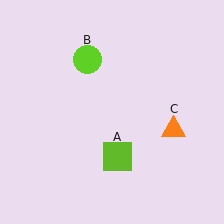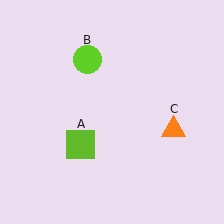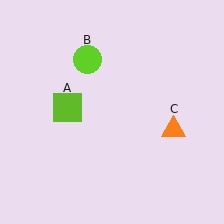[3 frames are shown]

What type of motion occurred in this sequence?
The lime square (object A) rotated clockwise around the center of the scene.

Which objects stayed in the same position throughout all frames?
Lime circle (object B) and orange triangle (object C) remained stationary.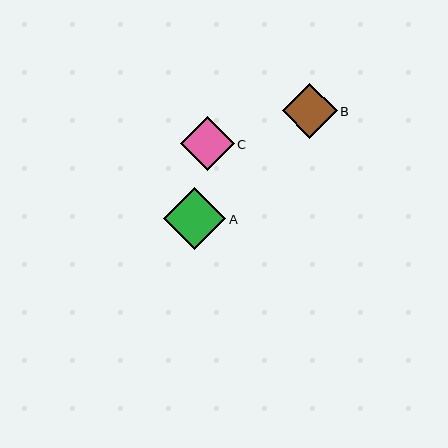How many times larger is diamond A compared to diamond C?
Diamond A is approximately 1.2 times the size of diamond C.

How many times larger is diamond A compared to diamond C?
Diamond A is approximately 1.2 times the size of diamond C.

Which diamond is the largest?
Diamond A is the largest with a size of approximately 62 pixels.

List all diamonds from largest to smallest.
From largest to smallest: A, B, C.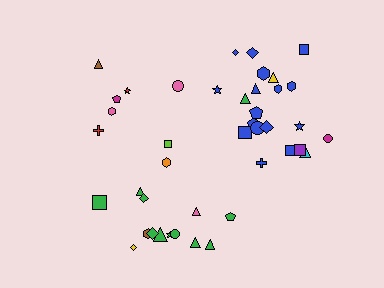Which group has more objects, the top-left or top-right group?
The top-right group.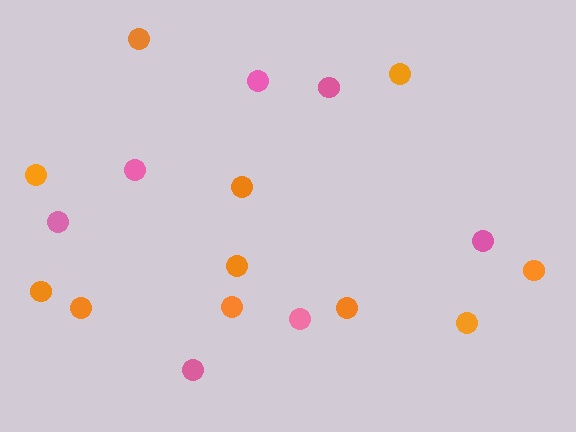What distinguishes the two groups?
There are 2 groups: one group of pink circles (7) and one group of orange circles (11).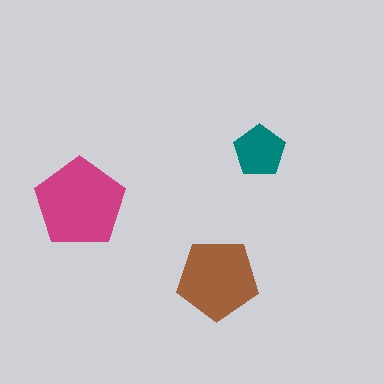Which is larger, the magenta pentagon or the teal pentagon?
The magenta one.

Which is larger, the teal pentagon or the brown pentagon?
The brown one.